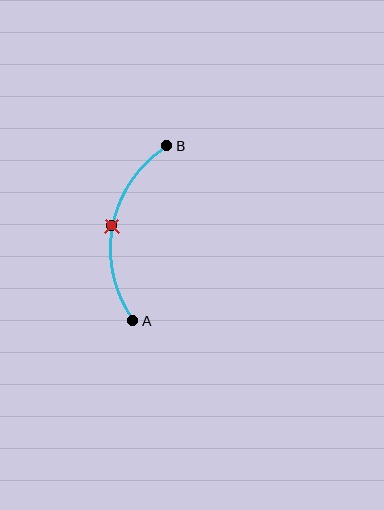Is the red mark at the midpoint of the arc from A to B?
Yes. The red mark lies on the arc at equal arc-length from both A and B — it is the arc midpoint.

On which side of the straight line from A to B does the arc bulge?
The arc bulges to the left of the straight line connecting A and B.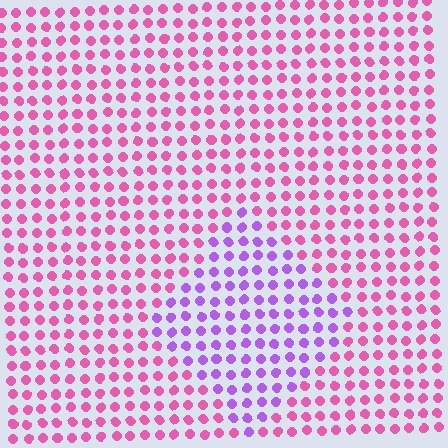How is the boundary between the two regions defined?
The boundary is defined purely by a slight shift in hue (about 47 degrees). Spacing, size, and orientation are identical on both sides.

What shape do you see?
I see a diamond.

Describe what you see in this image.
The image is filled with small pink elements in a uniform arrangement. A diamond-shaped region is visible where the elements are tinted to a slightly different hue, forming a subtle color boundary.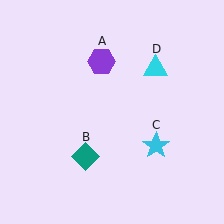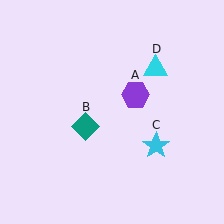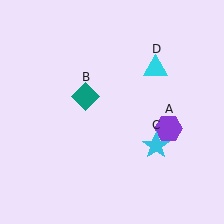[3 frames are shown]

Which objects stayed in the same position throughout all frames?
Cyan star (object C) and cyan triangle (object D) remained stationary.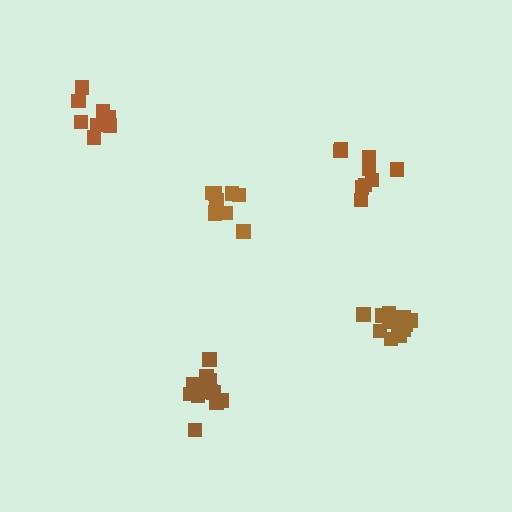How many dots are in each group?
Group 1: 9 dots, Group 2: 13 dots, Group 3: 11 dots, Group 4: 9 dots, Group 5: 12 dots (54 total).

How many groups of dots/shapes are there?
There are 5 groups.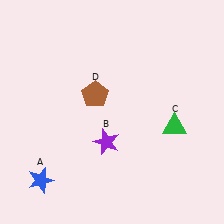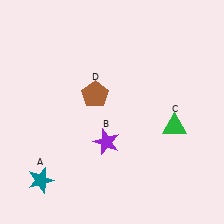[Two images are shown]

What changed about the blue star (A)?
In Image 1, A is blue. In Image 2, it changed to teal.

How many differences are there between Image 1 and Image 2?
There is 1 difference between the two images.